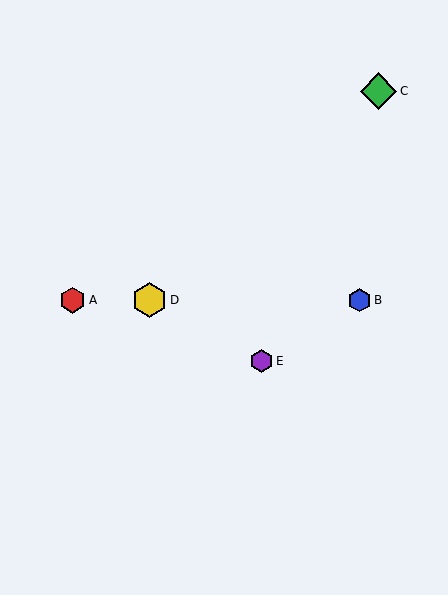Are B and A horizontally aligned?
Yes, both are at y≈300.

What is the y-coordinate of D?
Object D is at y≈300.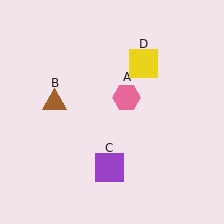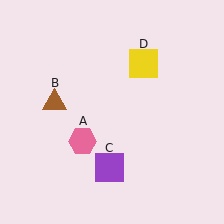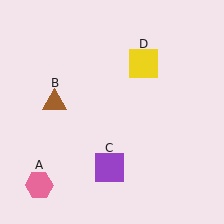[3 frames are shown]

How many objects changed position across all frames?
1 object changed position: pink hexagon (object A).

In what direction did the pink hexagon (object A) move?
The pink hexagon (object A) moved down and to the left.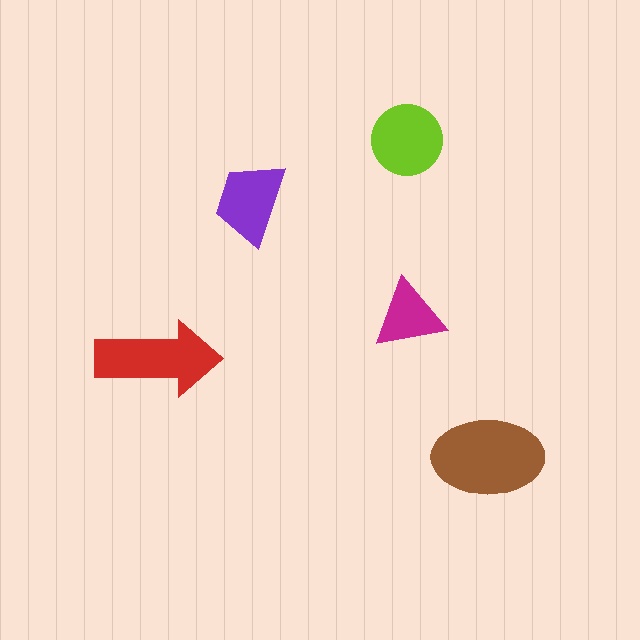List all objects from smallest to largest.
The magenta triangle, the purple trapezoid, the lime circle, the red arrow, the brown ellipse.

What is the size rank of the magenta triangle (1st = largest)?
5th.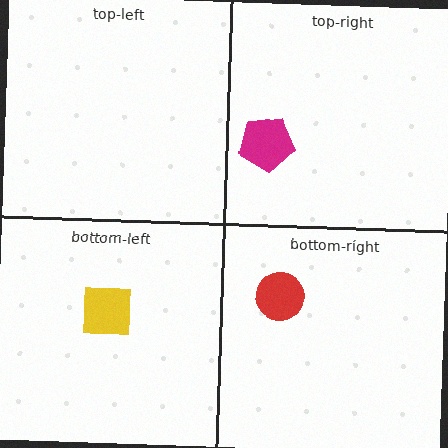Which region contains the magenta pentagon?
The top-right region.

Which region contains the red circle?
The bottom-right region.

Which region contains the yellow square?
The bottom-left region.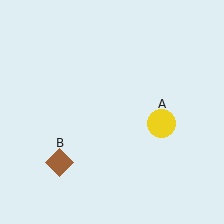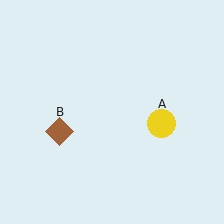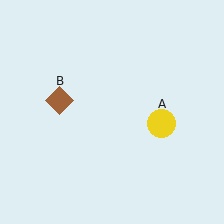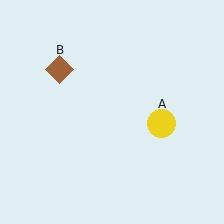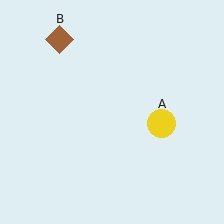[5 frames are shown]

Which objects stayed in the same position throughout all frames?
Yellow circle (object A) remained stationary.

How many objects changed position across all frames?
1 object changed position: brown diamond (object B).